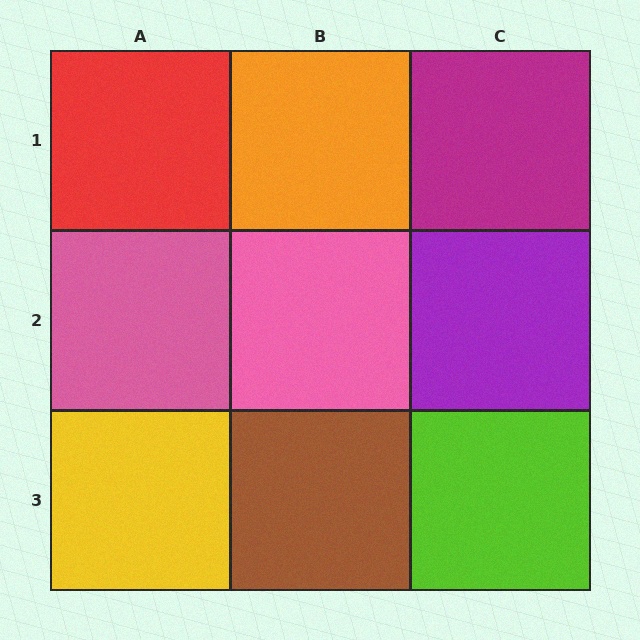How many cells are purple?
1 cell is purple.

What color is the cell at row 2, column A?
Pink.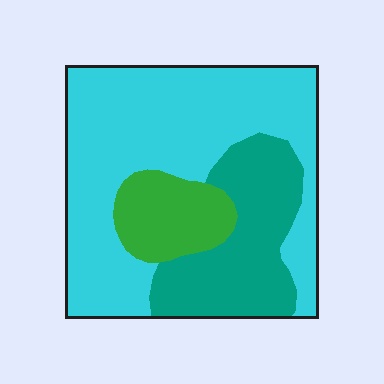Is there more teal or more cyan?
Cyan.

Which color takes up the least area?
Green, at roughly 15%.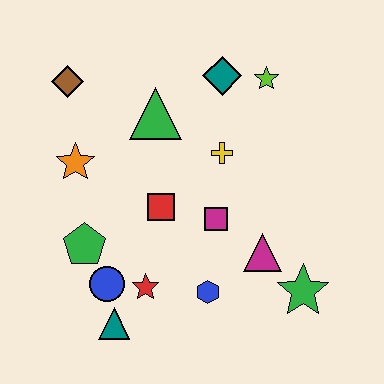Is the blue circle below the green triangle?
Yes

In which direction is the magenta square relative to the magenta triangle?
The magenta square is to the left of the magenta triangle.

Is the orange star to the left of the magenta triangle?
Yes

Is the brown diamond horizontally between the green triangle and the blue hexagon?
No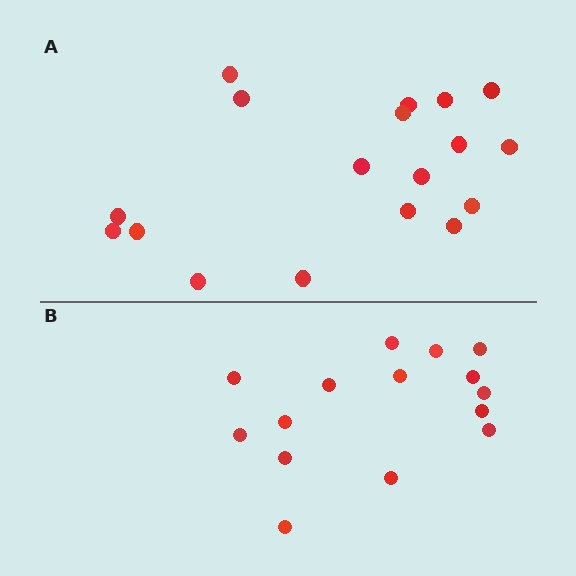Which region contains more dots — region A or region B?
Region A (the top region) has more dots.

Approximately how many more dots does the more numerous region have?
Region A has just a few more — roughly 2 or 3 more dots than region B.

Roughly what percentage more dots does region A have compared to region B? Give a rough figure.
About 20% more.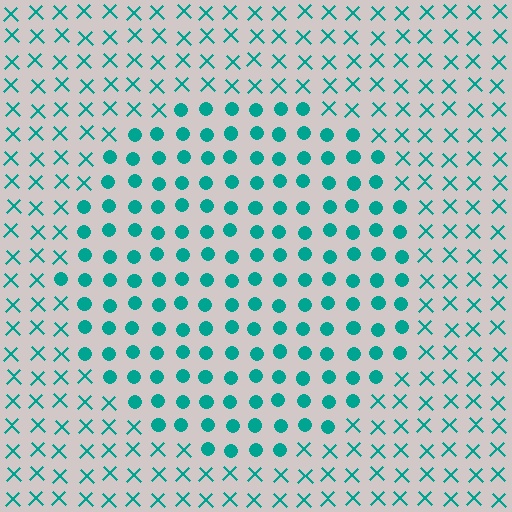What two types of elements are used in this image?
The image uses circles inside the circle region and X marks outside it.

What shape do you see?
I see a circle.